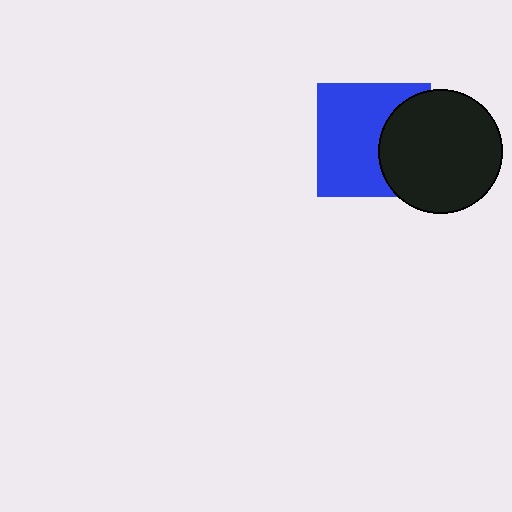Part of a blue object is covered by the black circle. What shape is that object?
It is a square.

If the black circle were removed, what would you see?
You would see the complete blue square.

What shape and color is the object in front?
The object in front is a black circle.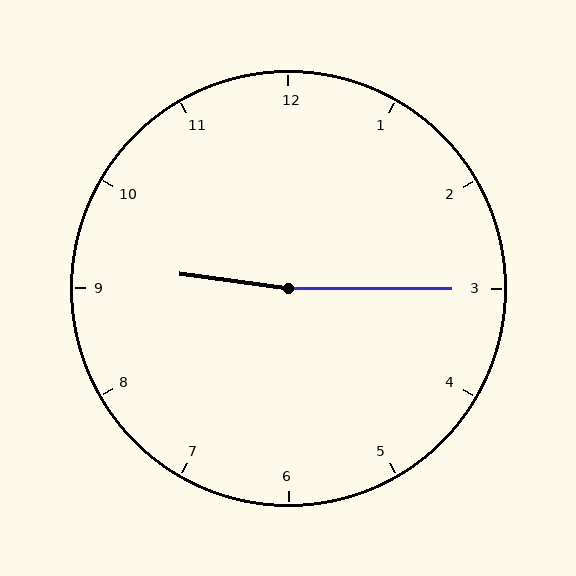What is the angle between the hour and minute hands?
Approximately 172 degrees.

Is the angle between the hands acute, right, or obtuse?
It is obtuse.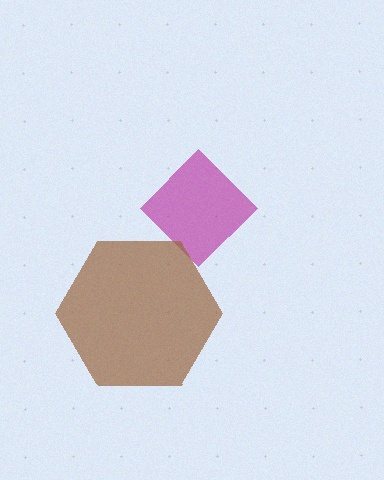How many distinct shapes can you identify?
There are 2 distinct shapes: a magenta diamond, a brown hexagon.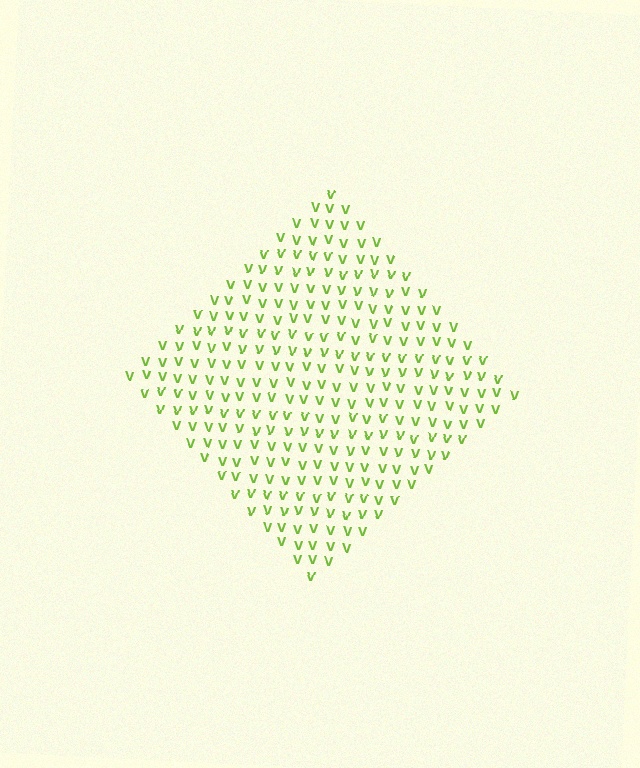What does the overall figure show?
The overall figure shows a diamond.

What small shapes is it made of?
It is made of small letter V's.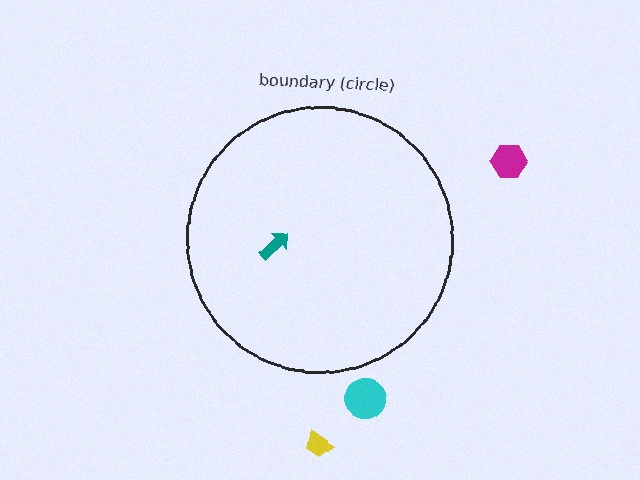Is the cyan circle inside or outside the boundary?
Outside.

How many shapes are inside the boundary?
1 inside, 3 outside.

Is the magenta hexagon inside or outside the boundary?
Outside.